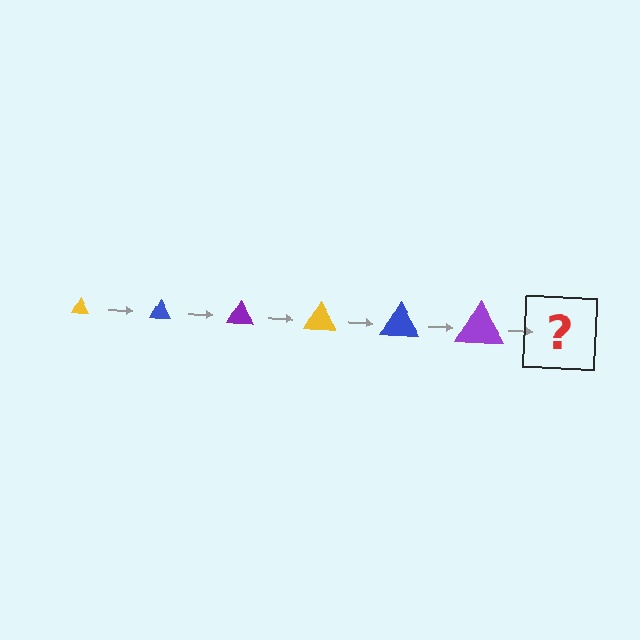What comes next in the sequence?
The next element should be a yellow triangle, larger than the previous one.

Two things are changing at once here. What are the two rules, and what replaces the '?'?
The two rules are that the triangle grows larger each step and the color cycles through yellow, blue, and purple. The '?' should be a yellow triangle, larger than the previous one.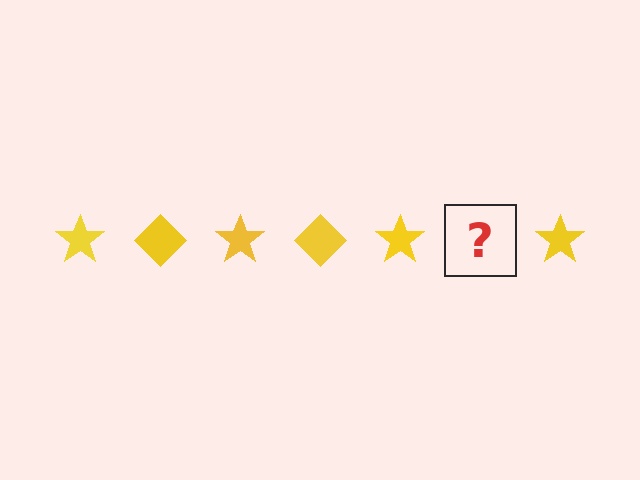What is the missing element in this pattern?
The missing element is a yellow diamond.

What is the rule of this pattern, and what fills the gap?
The rule is that the pattern cycles through star, diamond shapes in yellow. The gap should be filled with a yellow diamond.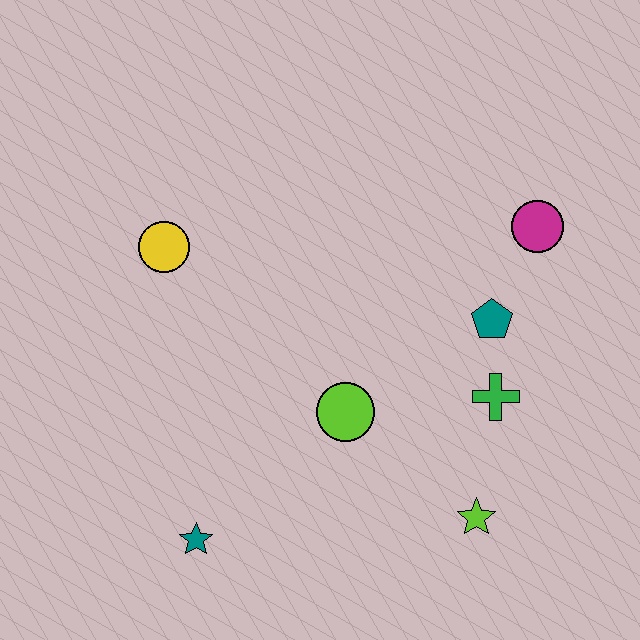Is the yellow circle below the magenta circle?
Yes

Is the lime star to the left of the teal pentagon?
Yes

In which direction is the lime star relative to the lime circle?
The lime star is to the right of the lime circle.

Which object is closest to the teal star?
The lime circle is closest to the teal star.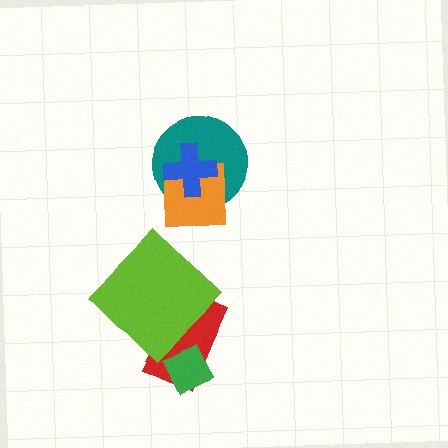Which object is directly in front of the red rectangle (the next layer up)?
The green diamond is directly in front of the red rectangle.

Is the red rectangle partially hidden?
Yes, it is partially covered by another shape.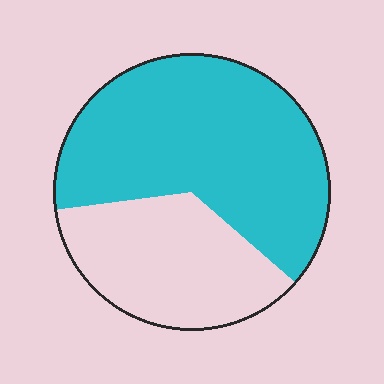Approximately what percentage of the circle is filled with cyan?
Approximately 65%.